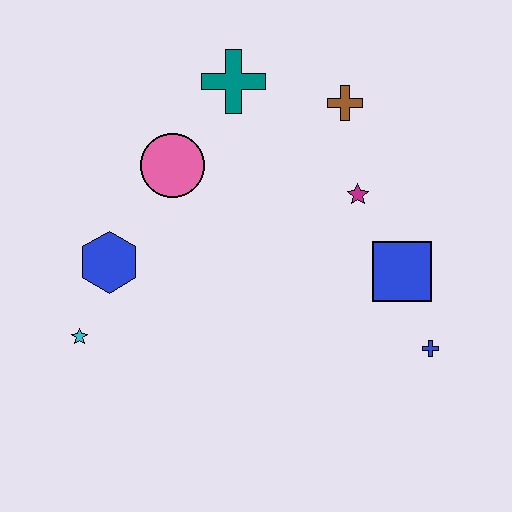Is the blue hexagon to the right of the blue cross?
No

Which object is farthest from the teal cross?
The blue cross is farthest from the teal cross.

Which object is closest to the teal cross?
The pink circle is closest to the teal cross.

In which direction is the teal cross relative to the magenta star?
The teal cross is to the left of the magenta star.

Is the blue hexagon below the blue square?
No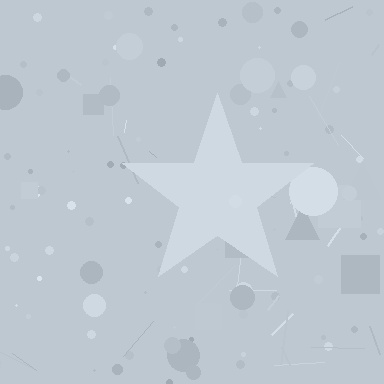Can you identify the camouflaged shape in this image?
The camouflaged shape is a star.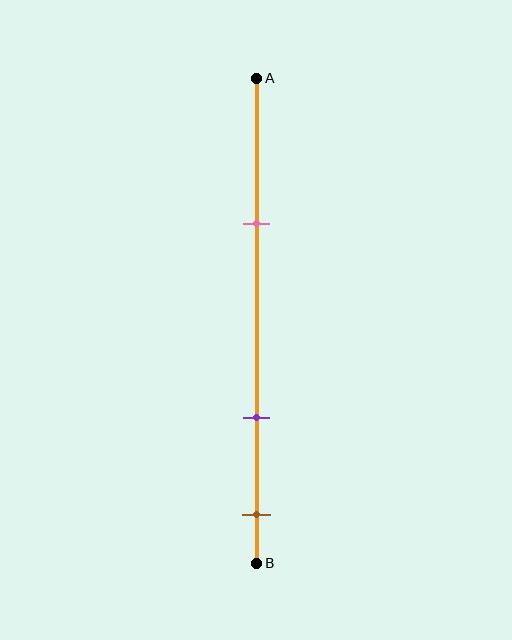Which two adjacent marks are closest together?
The purple and brown marks are the closest adjacent pair.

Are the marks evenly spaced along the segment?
No, the marks are not evenly spaced.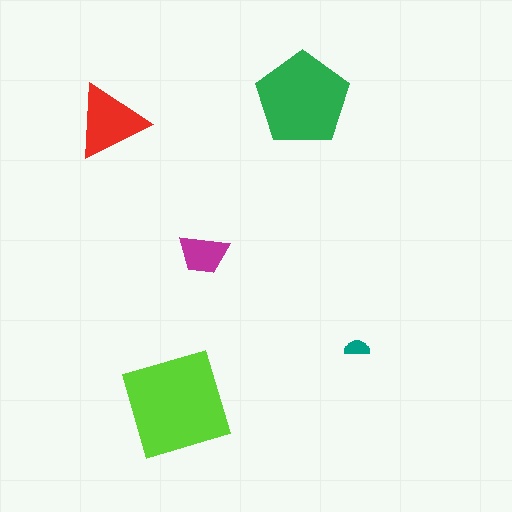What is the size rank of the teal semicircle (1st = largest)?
5th.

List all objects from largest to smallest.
The lime diamond, the green pentagon, the red triangle, the magenta trapezoid, the teal semicircle.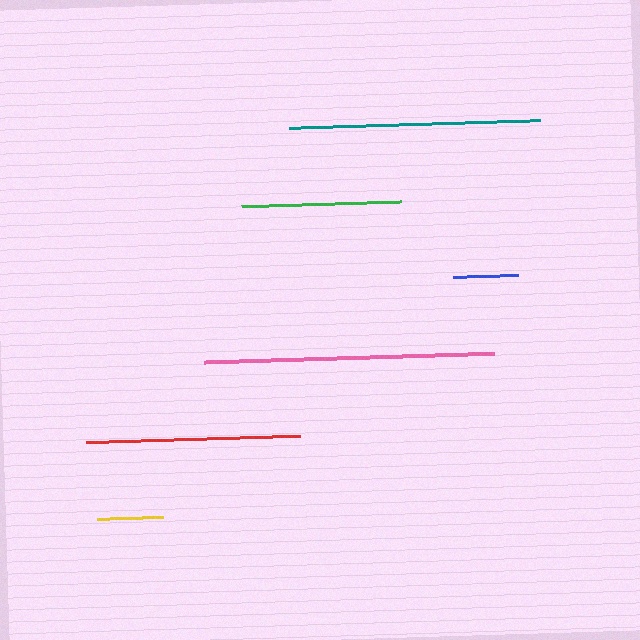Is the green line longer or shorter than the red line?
The red line is longer than the green line.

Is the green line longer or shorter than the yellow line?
The green line is longer than the yellow line.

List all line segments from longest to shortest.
From longest to shortest: pink, teal, red, green, yellow, blue.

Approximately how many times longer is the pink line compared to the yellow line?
The pink line is approximately 4.4 times the length of the yellow line.